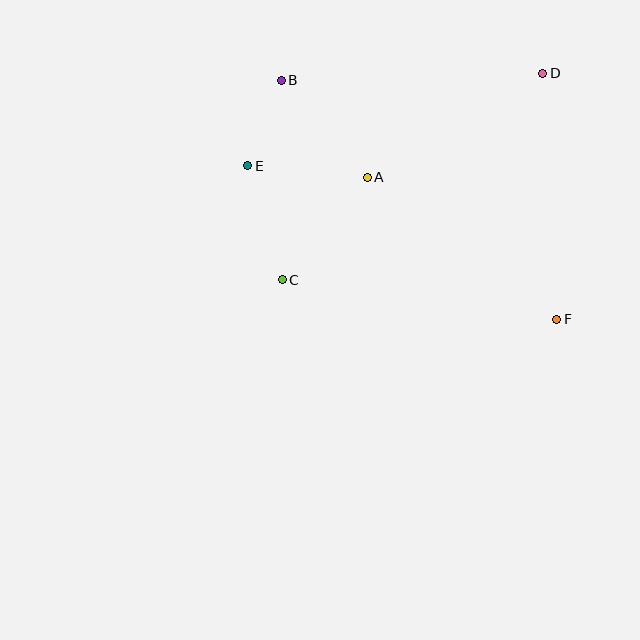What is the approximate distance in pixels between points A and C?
The distance between A and C is approximately 133 pixels.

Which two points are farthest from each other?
Points B and F are farthest from each other.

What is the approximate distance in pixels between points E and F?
The distance between E and F is approximately 345 pixels.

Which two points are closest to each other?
Points B and E are closest to each other.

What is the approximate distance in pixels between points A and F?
The distance between A and F is approximately 237 pixels.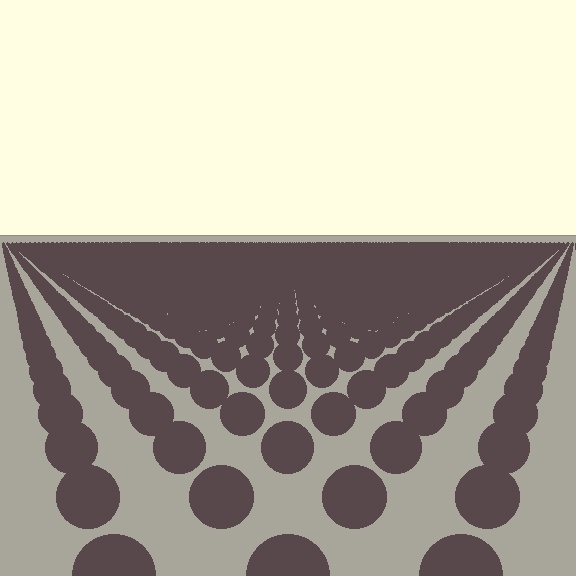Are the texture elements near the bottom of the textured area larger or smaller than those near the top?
Larger. Near the bottom, elements are closer to the viewer and appear at a bigger on-screen size.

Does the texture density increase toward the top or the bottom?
Density increases toward the top.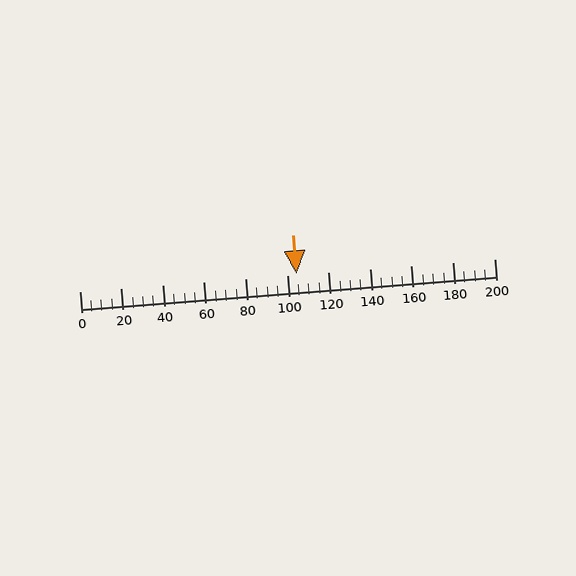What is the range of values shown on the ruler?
The ruler shows values from 0 to 200.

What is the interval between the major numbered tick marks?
The major tick marks are spaced 20 units apart.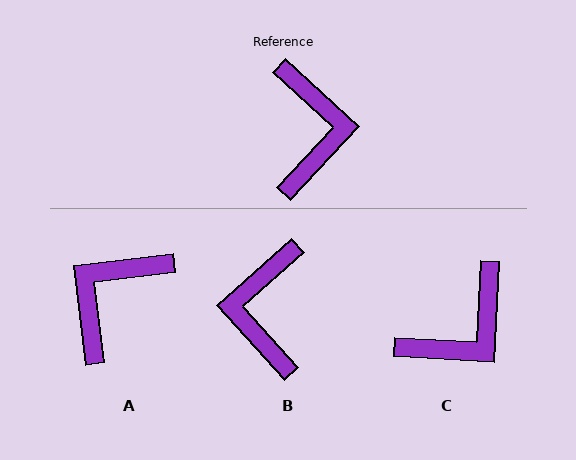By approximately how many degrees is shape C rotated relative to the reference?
Approximately 50 degrees clockwise.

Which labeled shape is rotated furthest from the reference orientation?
B, about 175 degrees away.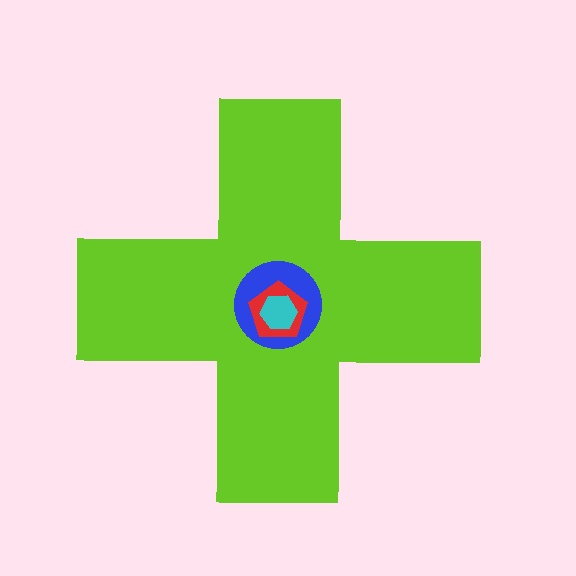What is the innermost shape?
The cyan hexagon.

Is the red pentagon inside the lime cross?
Yes.